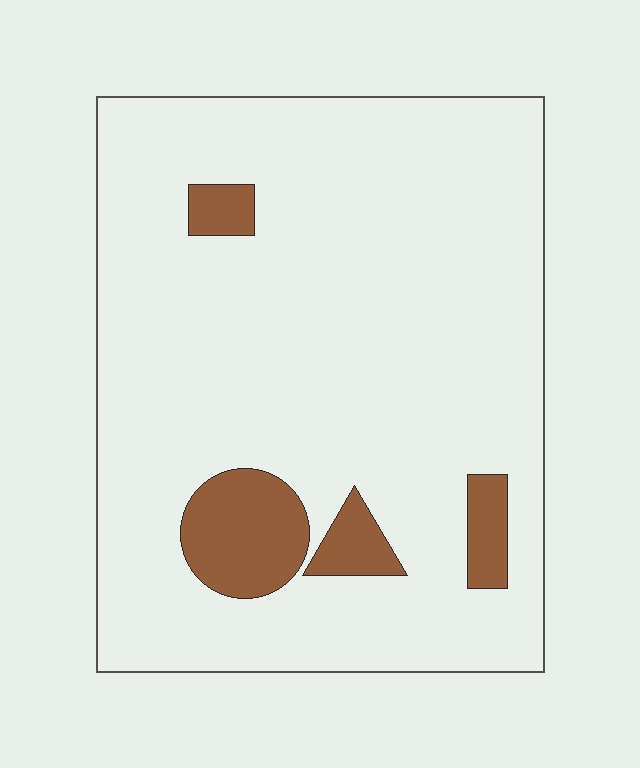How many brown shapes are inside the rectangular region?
4.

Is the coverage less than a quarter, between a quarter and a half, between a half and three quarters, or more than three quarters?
Less than a quarter.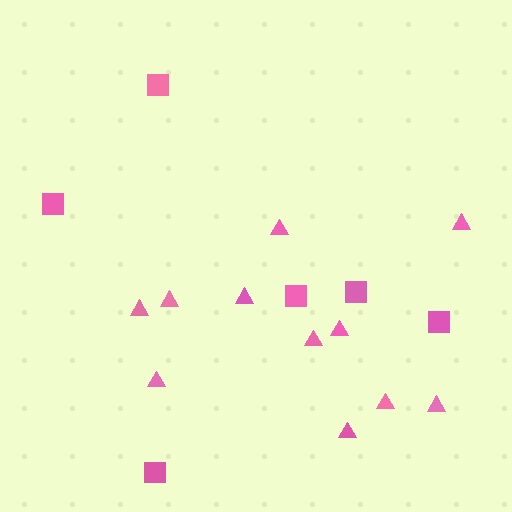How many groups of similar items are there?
There are 2 groups: one group of squares (6) and one group of triangles (11).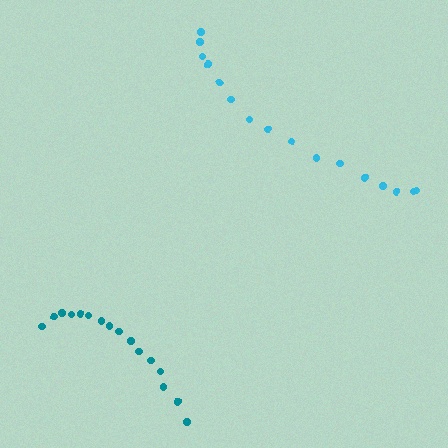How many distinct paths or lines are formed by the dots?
There are 2 distinct paths.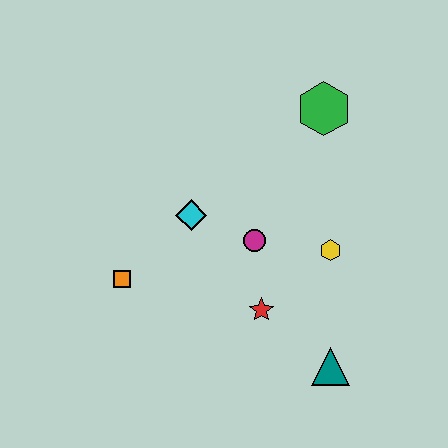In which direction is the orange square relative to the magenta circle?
The orange square is to the left of the magenta circle.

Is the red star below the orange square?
Yes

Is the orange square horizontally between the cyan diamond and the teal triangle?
No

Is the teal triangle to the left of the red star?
No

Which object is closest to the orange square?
The cyan diamond is closest to the orange square.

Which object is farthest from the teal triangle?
The green hexagon is farthest from the teal triangle.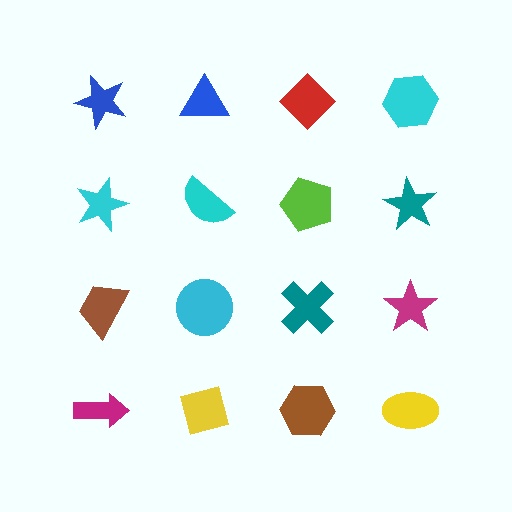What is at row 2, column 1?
A cyan star.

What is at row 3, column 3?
A teal cross.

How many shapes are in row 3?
4 shapes.